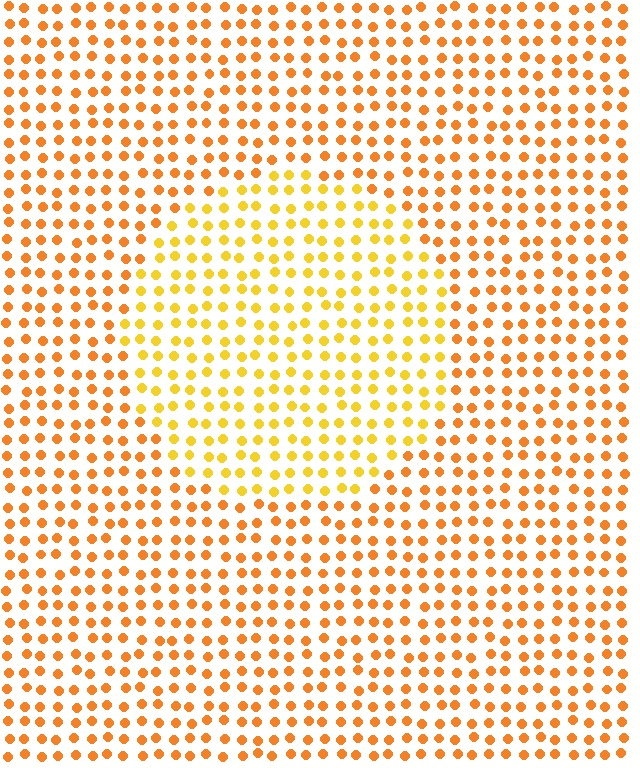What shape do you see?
I see a circle.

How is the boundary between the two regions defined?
The boundary is defined purely by a slight shift in hue (about 24 degrees). Spacing, size, and orientation are identical on both sides.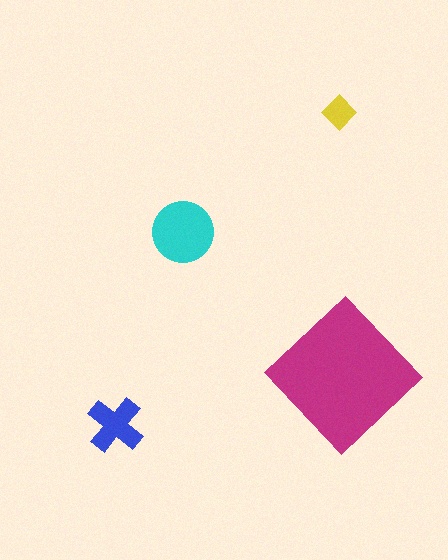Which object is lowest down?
The blue cross is bottommost.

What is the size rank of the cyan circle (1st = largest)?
2nd.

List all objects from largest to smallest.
The magenta diamond, the cyan circle, the blue cross, the yellow diamond.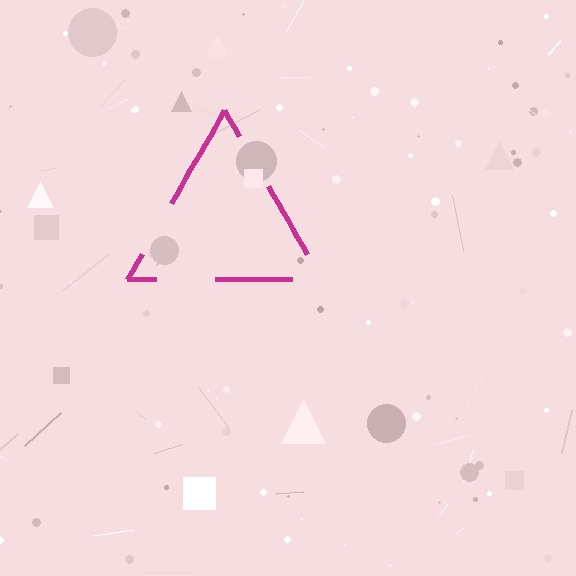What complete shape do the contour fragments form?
The contour fragments form a triangle.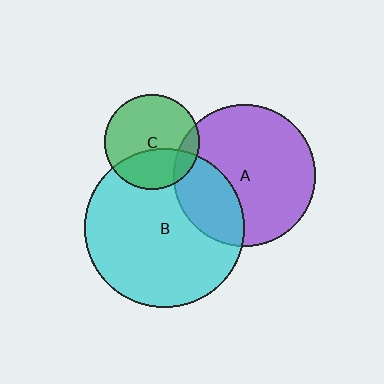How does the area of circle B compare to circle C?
Approximately 2.8 times.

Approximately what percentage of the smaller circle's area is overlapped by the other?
Approximately 30%.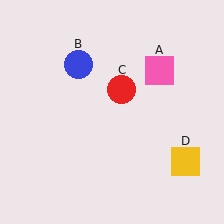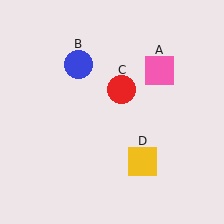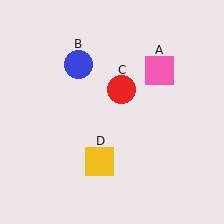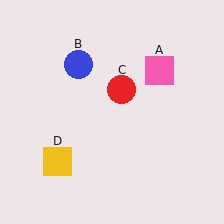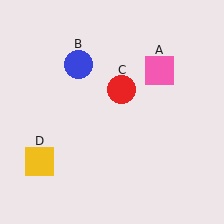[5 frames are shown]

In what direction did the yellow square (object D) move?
The yellow square (object D) moved left.